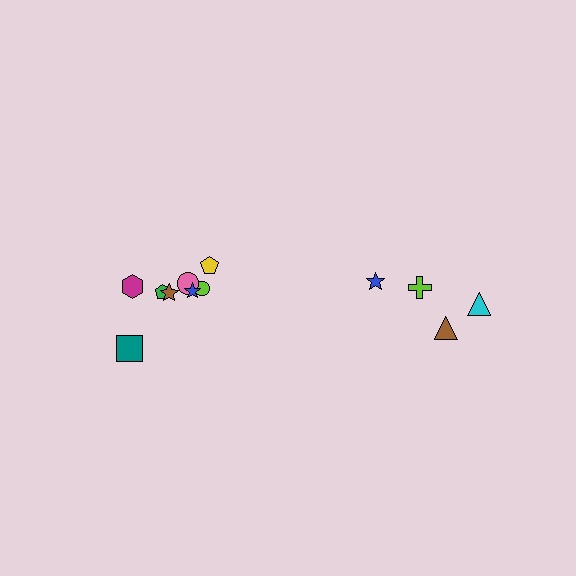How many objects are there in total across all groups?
There are 12 objects.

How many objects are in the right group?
There are 4 objects.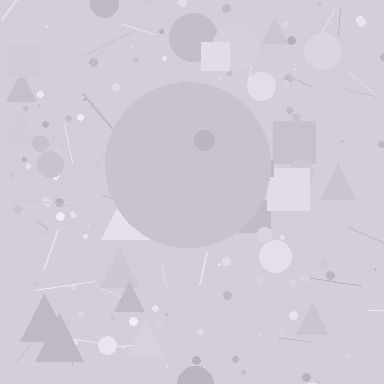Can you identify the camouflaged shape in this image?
The camouflaged shape is a circle.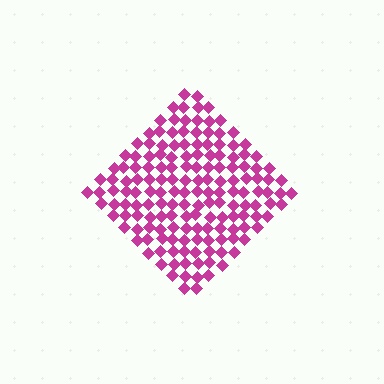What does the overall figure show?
The overall figure shows a diamond.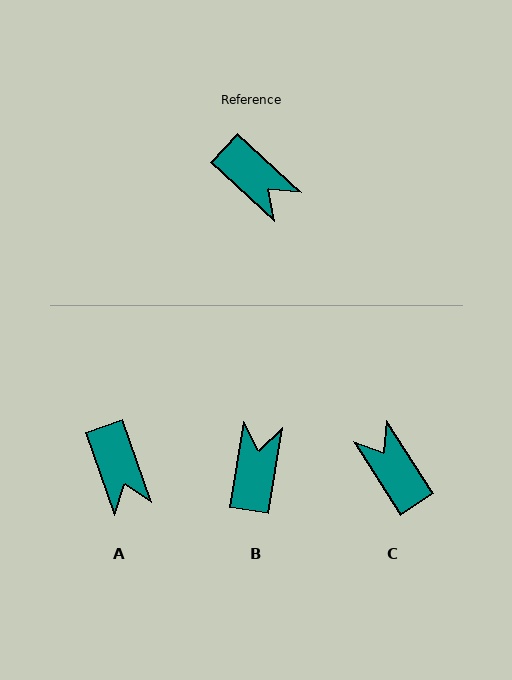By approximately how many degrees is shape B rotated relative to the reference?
Approximately 124 degrees counter-clockwise.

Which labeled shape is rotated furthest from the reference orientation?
C, about 166 degrees away.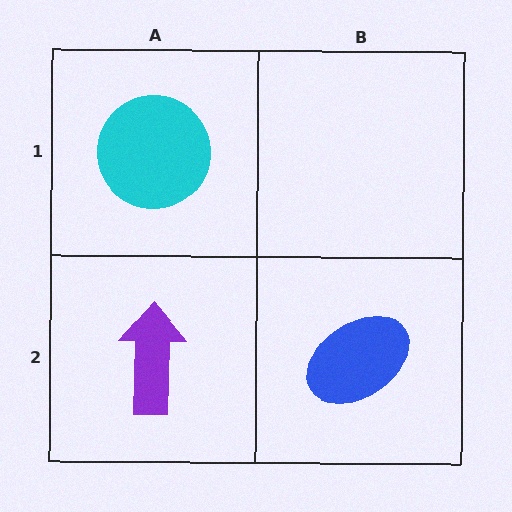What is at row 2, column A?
A purple arrow.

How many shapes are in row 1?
1 shape.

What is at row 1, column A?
A cyan circle.